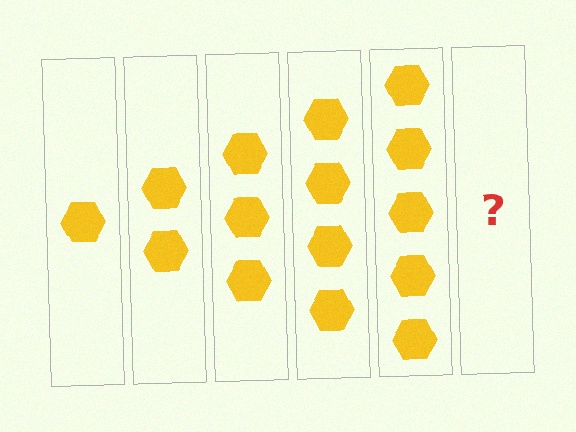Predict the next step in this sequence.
The next step is 6 hexagons.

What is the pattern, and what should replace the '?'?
The pattern is that each step adds one more hexagon. The '?' should be 6 hexagons.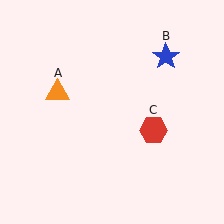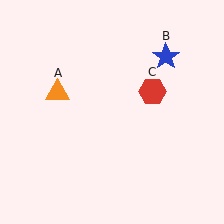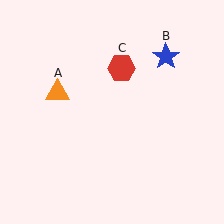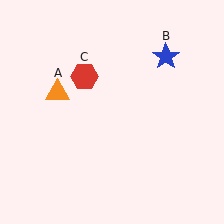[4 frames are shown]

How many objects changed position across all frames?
1 object changed position: red hexagon (object C).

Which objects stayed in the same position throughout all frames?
Orange triangle (object A) and blue star (object B) remained stationary.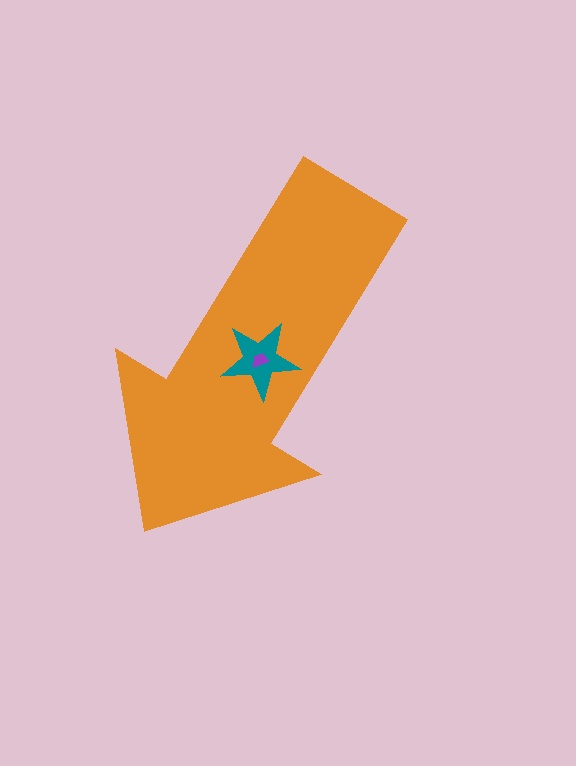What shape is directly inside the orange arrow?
The teal star.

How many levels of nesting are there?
3.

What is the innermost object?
The purple trapezoid.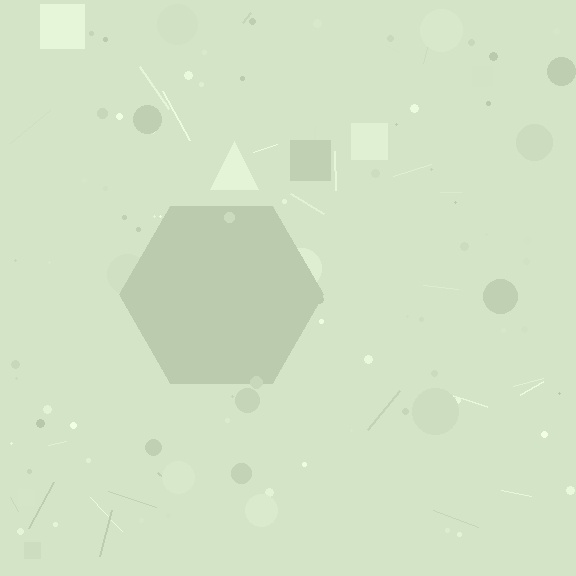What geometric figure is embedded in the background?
A hexagon is embedded in the background.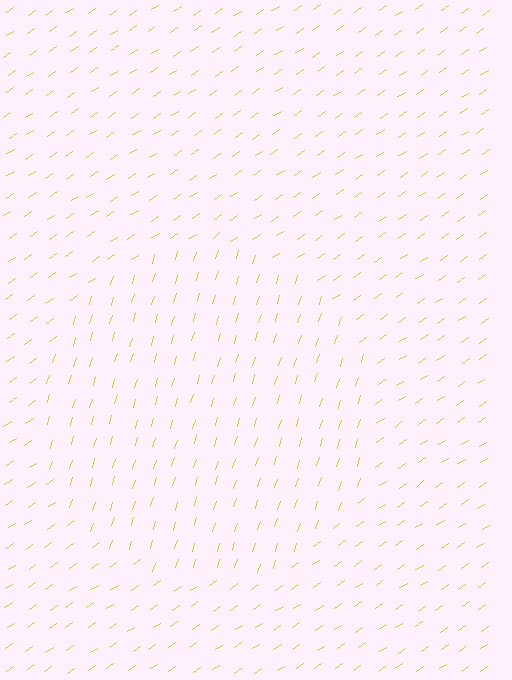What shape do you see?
I see a circle.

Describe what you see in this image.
The image is filled with small yellow line segments. A circle region in the image has lines oriented differently from the surrounding lines, creating a visible texture boundary.